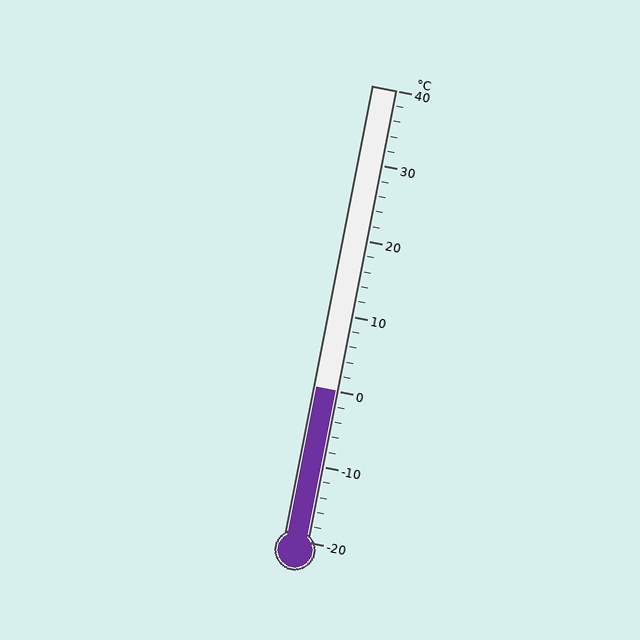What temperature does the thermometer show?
The thermometer shows approximately 0°C.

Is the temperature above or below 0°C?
The temperature is at 0°C.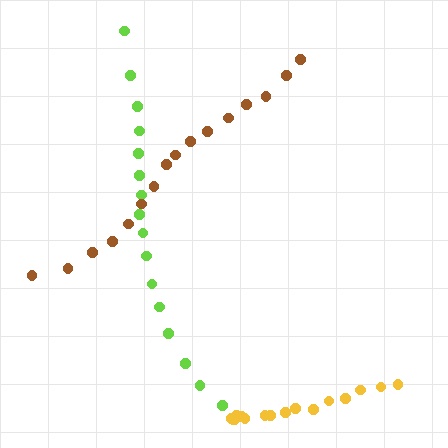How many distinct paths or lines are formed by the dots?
There are 3 distinct paths.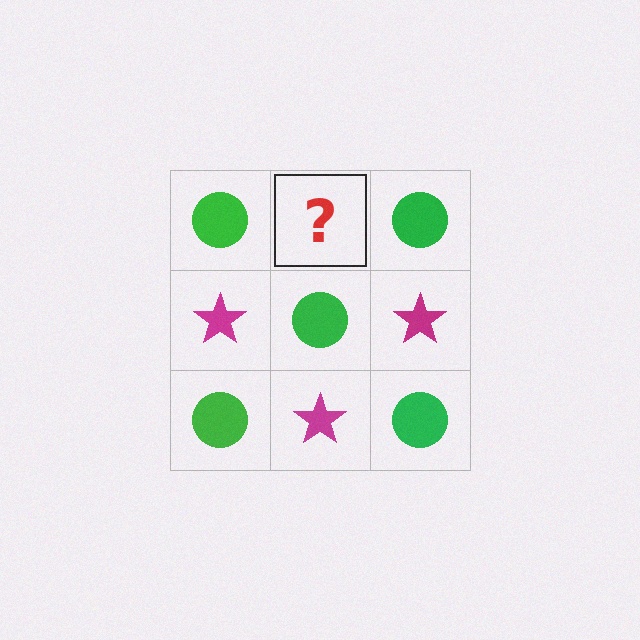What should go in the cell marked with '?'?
The missing cell should contain a magenta star.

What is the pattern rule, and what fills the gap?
The rule is that it alternates green circle and magenta star in a checkerboard pattern. The gap should be filled with a magenta star.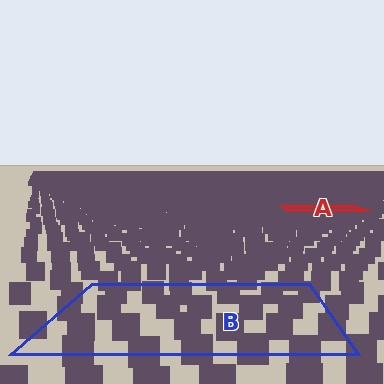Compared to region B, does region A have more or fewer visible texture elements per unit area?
Region A has more texture elements per unit area — they are packed more densely because it is farther away.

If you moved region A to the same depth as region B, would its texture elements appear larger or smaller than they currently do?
They would appear larger. At a closer depth, the same texture elements are projected at a bigger on-screen size.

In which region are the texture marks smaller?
The texture marks are smaller in region A, because it is farther away.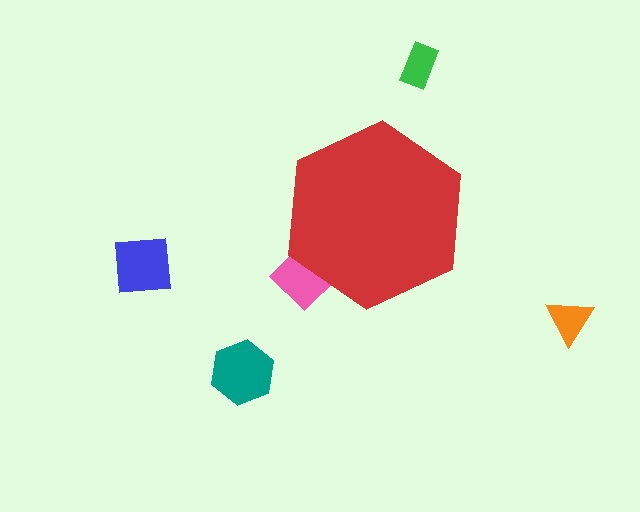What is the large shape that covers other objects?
A red hexagon.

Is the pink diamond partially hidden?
Yes, the pink diamond is partially hidden behind the red hexagon.